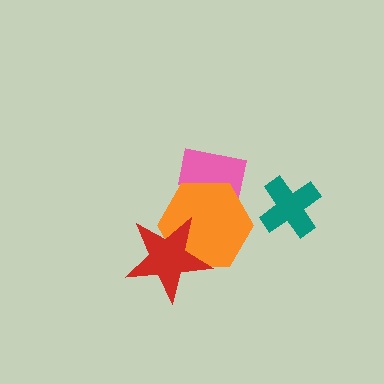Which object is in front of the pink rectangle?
The orange hexagon is in front of the pink rectangle.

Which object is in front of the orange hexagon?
The red star is in front of the orange hexagon.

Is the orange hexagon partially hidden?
Yes, it is partially covered by another shape.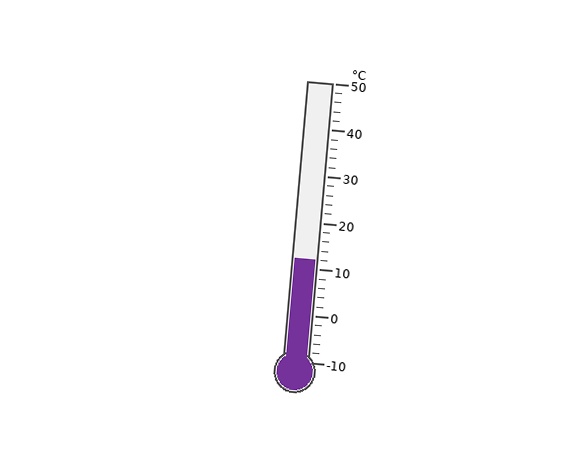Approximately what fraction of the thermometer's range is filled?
The thermometer is filled to approximately 35% of its range.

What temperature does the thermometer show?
The thermometer shows approximately 12°C.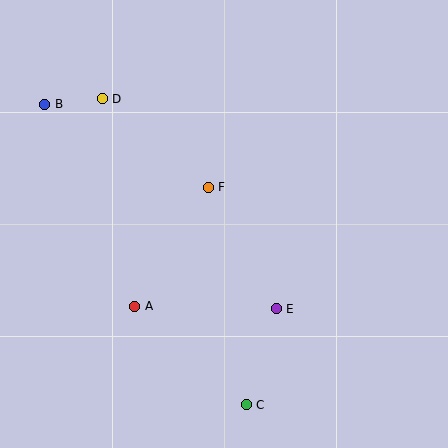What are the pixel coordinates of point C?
Point C is at (246, 405).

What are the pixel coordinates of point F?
Point F is at (208, 187).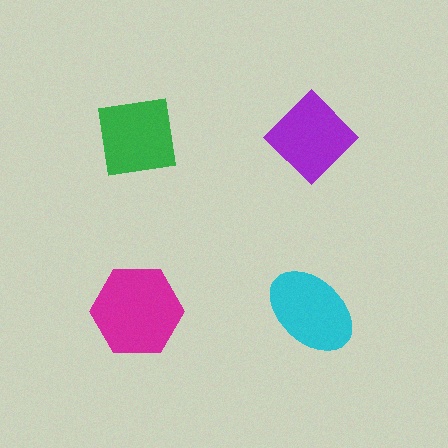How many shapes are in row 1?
2 shapes.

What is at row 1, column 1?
A green square.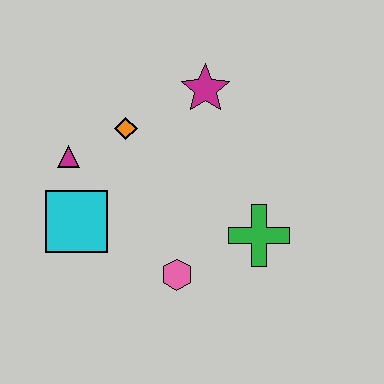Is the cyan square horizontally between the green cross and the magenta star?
No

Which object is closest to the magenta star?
The orange diamond is closest to the magenta star.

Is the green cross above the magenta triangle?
No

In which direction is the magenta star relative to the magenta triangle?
The magenta star is to the right of the magenta triangle.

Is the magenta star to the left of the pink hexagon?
No